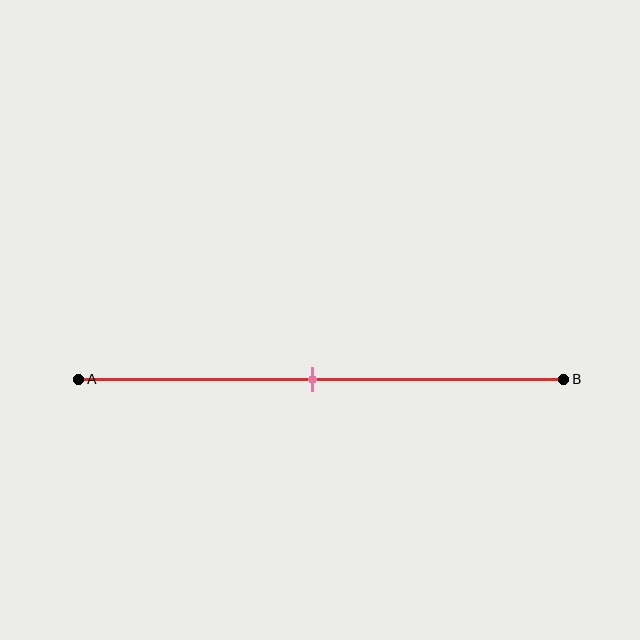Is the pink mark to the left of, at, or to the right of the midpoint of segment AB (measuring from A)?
The pink mark is approximately at the midpoint of segment AB.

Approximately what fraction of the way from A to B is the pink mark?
The pink mark is approximately 50% of the way from A to B.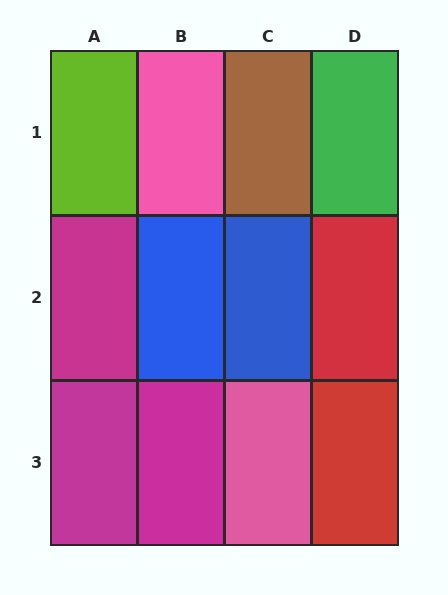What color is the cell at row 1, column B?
Pink.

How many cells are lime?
1 cell is lime.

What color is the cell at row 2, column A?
Magenta.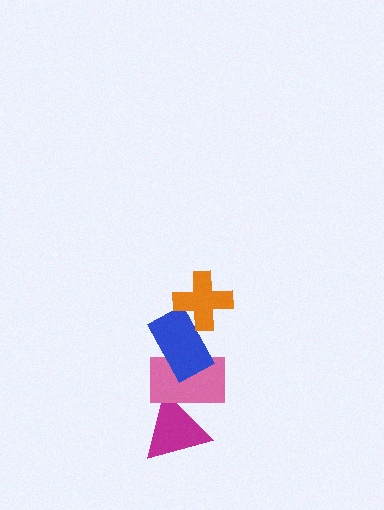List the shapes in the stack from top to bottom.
From top to bottom: the orange cross, the blue rectangle, the pink rectangle, the magenta triangle.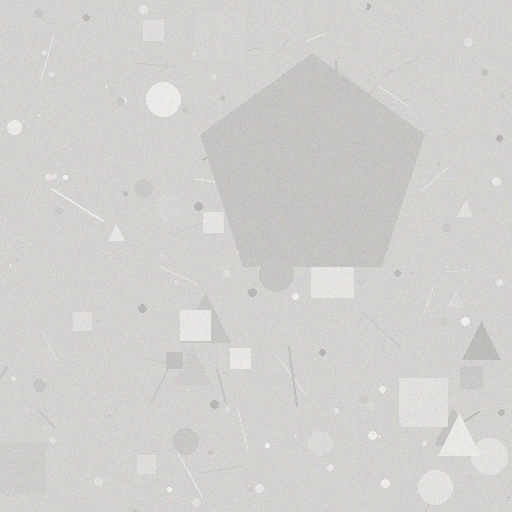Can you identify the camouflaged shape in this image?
The camouflaged shape is a pentagon.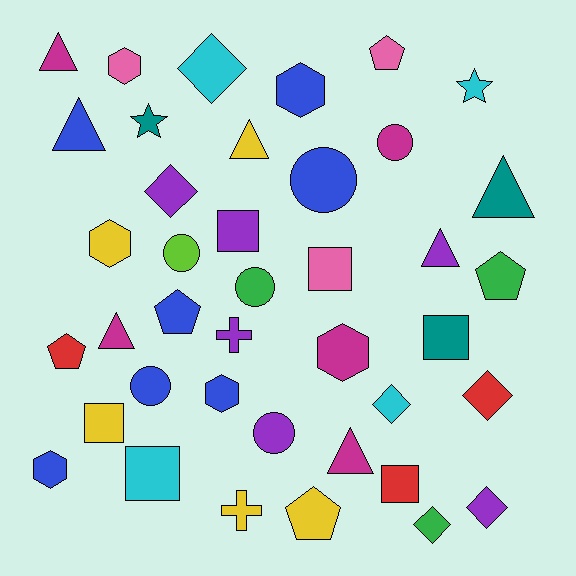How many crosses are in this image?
There are 2 crosses.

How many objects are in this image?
There are 40 objects.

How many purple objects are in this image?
There are 6 purple objects.